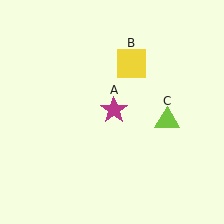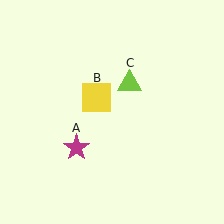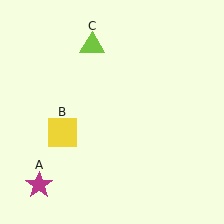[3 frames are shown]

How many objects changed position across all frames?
3 objects changed position: magenta star (object A), yellow square (object B), lime triangle (object C).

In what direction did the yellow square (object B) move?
The yellow square (object B) moved down and to the left.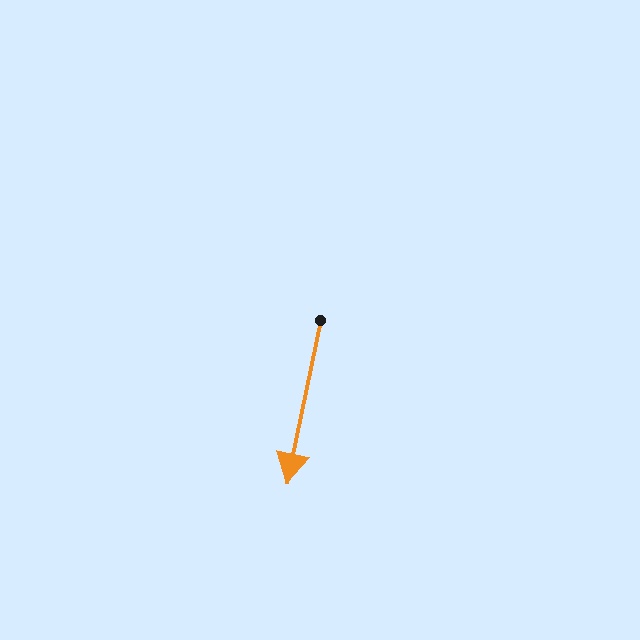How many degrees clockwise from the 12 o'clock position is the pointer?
Approximately 191 degrees.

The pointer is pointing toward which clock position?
Roughly 6 o'clock.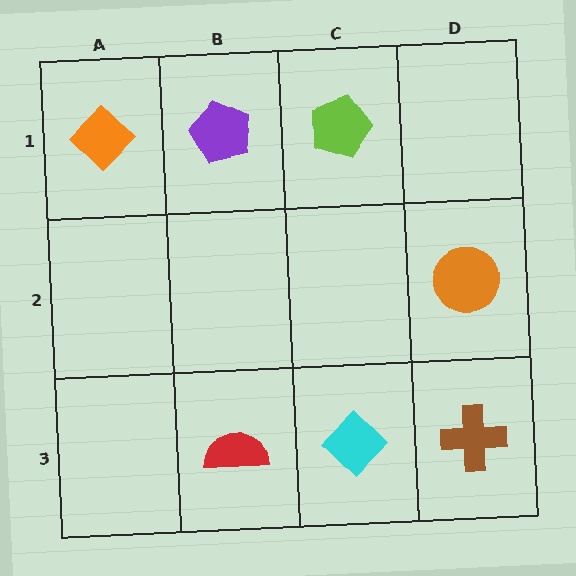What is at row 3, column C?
A cyan diamond.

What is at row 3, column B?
A red semicircle.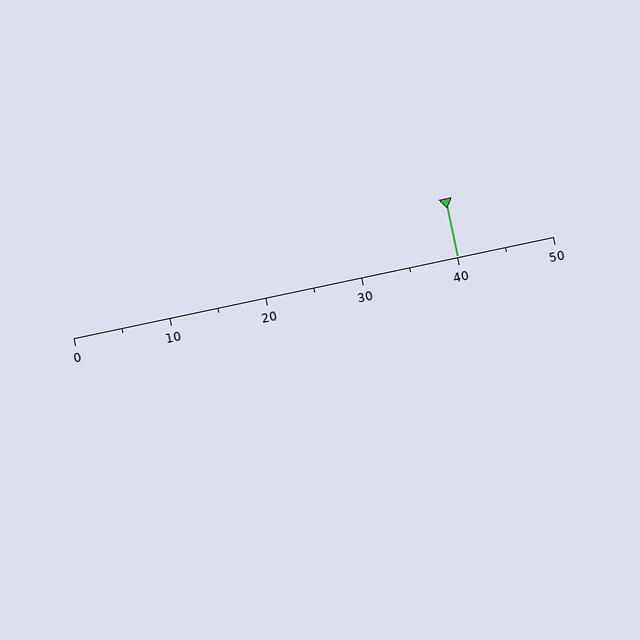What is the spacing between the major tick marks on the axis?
The major ticks are spaced 10 apart.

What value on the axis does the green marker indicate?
The marker indicates approximately 40.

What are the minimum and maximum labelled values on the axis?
The axis runs from 0 to 50.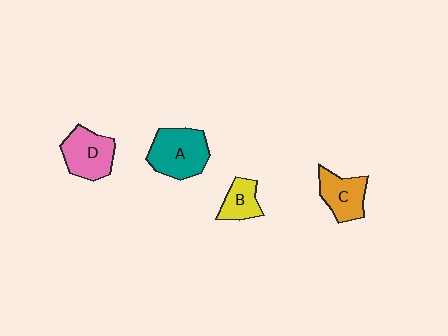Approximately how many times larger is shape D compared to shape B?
Approximately 1.6 times.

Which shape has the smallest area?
Shape B (yellow).